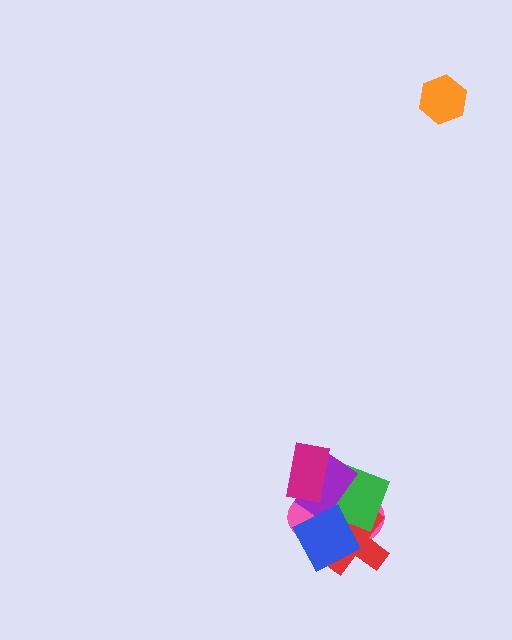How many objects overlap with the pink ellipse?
5 objects overlap with the pink ellipse.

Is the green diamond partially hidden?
Yes, it is partially covered by another shape.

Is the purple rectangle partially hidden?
Yes, it is partially covered by another shape.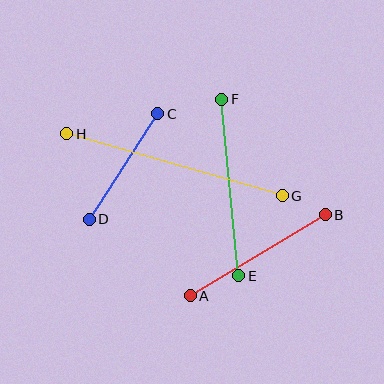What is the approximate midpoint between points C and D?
The midpoint is at approximately (123, 167) pixels.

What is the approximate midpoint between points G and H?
The midpoint is at approximately (175, 165) pixels.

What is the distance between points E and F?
The distance is approximately 177 pixels.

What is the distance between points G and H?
The distance is approximately 224 pixels.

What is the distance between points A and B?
The distance is approximately 158 pixels.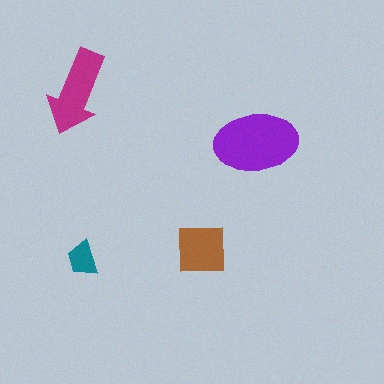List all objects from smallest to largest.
The teal trapezoid, the brown square, the magenta arrow, the purple ellipse.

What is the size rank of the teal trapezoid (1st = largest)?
4th.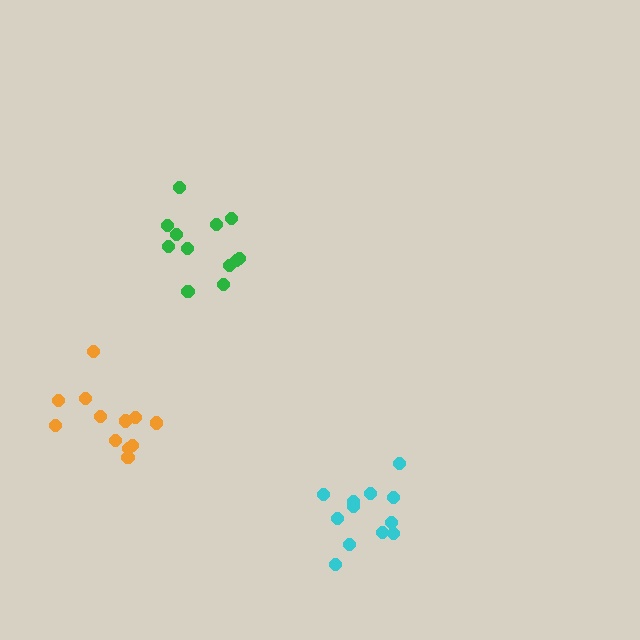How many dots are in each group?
Group 1: 12 dots, Group 2: 12 dots, Group 3: 12 dots (36 total).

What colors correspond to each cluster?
The clusters are colored: green, cyan, orange.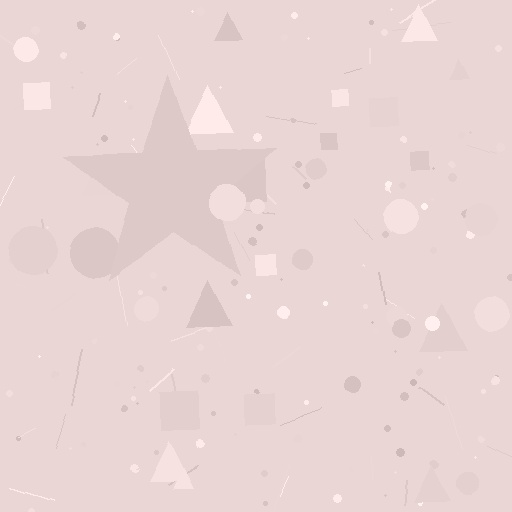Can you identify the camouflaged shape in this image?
The camouflaged shape is a star.